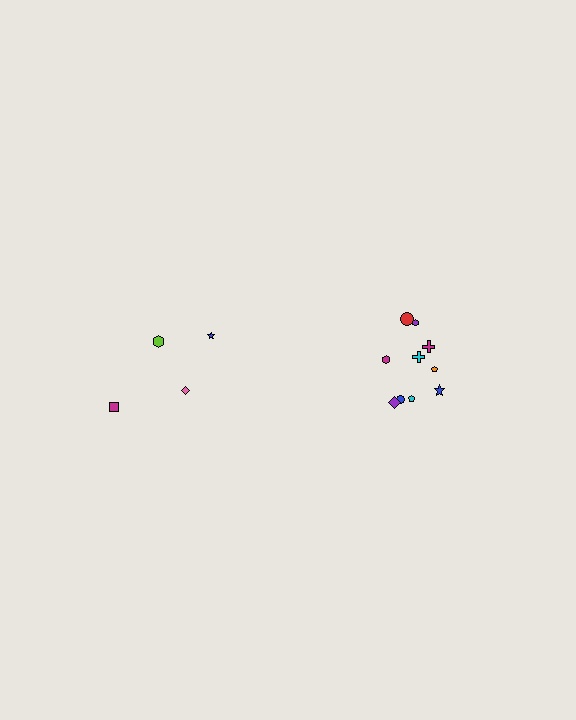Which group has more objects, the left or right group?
The right group.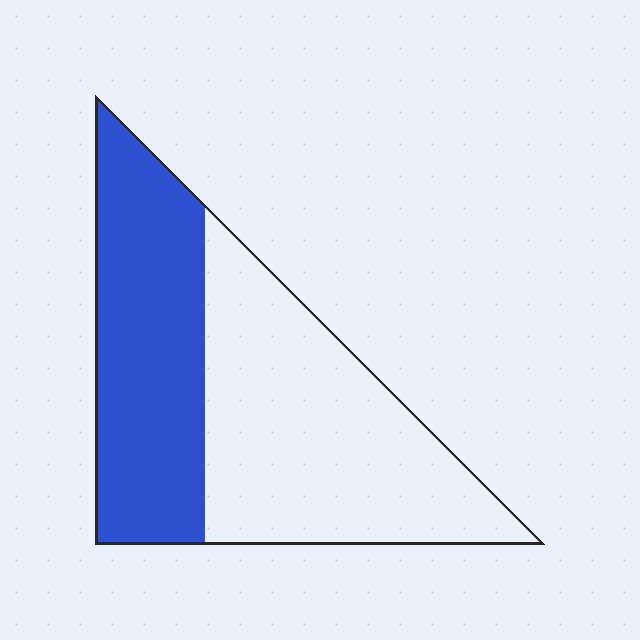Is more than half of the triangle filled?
No.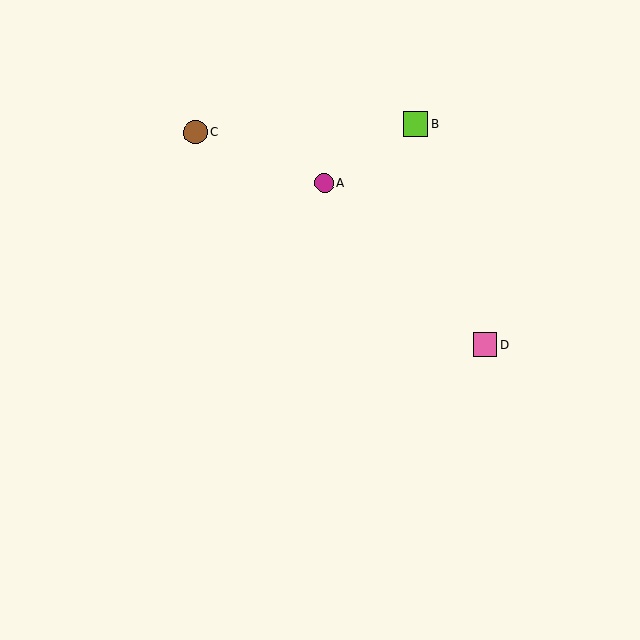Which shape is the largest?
The lime square (labeled B) is the largest.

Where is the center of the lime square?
The center of the lime square is at (415, 124).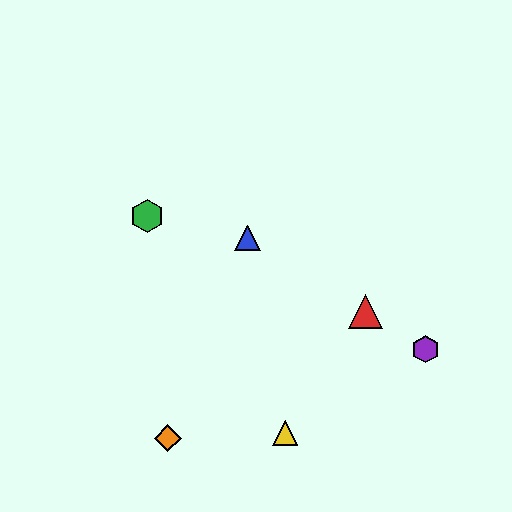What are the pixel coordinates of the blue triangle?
The blue triangle is at (247, 238).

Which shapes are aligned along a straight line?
The red triangle, the blue triangle, the purple hexagon are aligned along a straight line.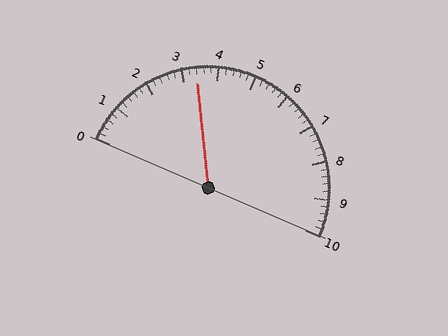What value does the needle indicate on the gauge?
The needle indicates approximately 3.4.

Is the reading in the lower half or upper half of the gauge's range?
The reading is in the lower half of the range (0 to 10).